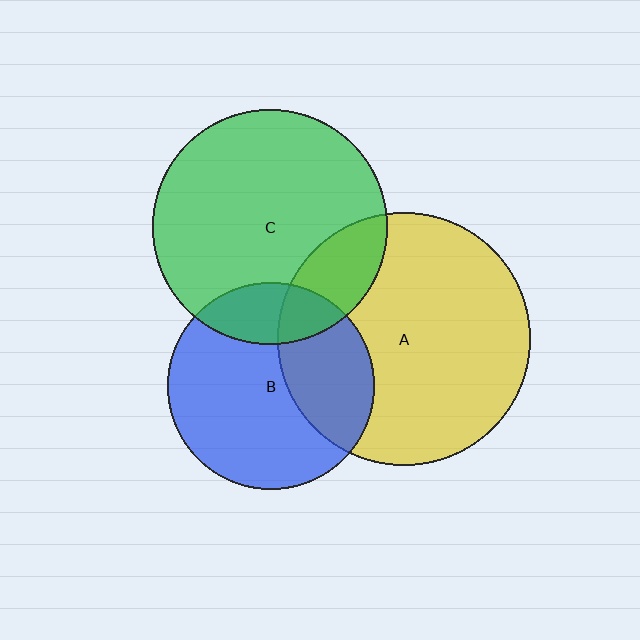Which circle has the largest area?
Circle A (yellow).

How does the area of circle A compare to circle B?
Approximately 1.5 times.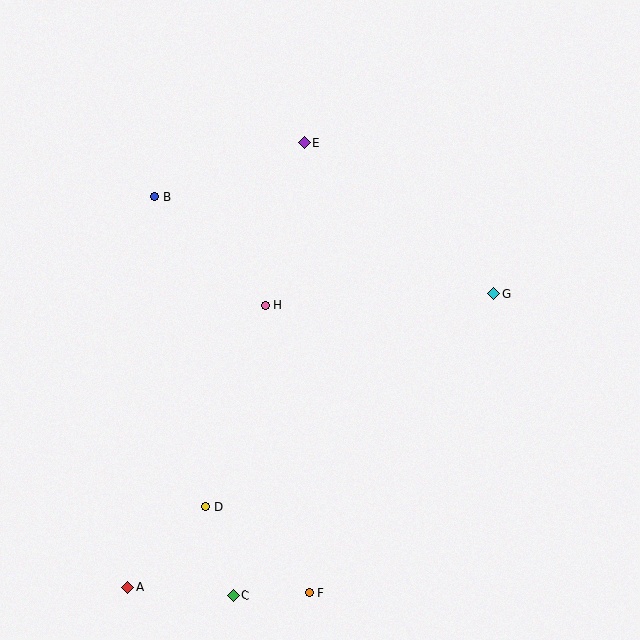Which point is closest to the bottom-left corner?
Point A is closest to the bottom-left corner.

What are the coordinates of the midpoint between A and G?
The midpoint between A and G is at (311, 440).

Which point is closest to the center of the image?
Point H at (266, 305) is closest to the center.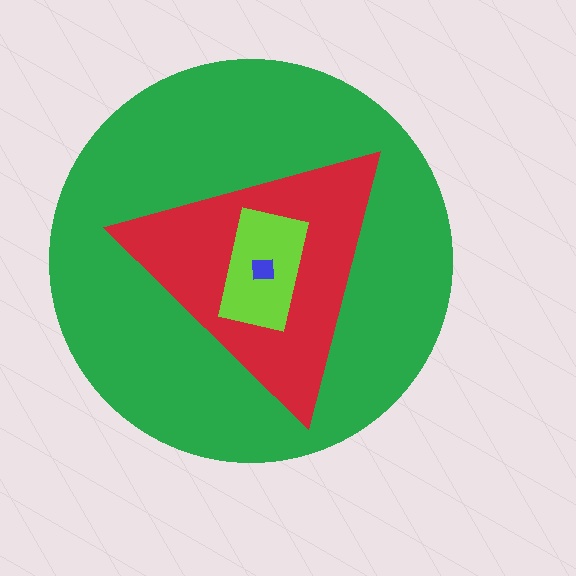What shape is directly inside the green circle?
The red triangle.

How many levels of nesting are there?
4.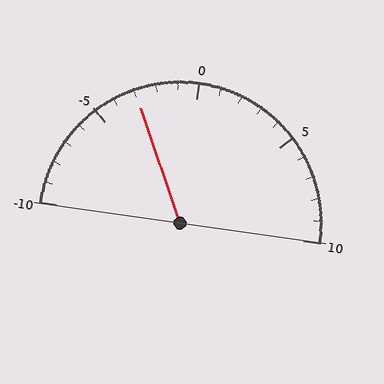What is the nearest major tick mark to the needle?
The nearest major tick mark is -5.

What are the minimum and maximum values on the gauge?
The gauge ranges from -10 to 10.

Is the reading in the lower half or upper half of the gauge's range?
The reading is in the lower half of the range (-10 to 10).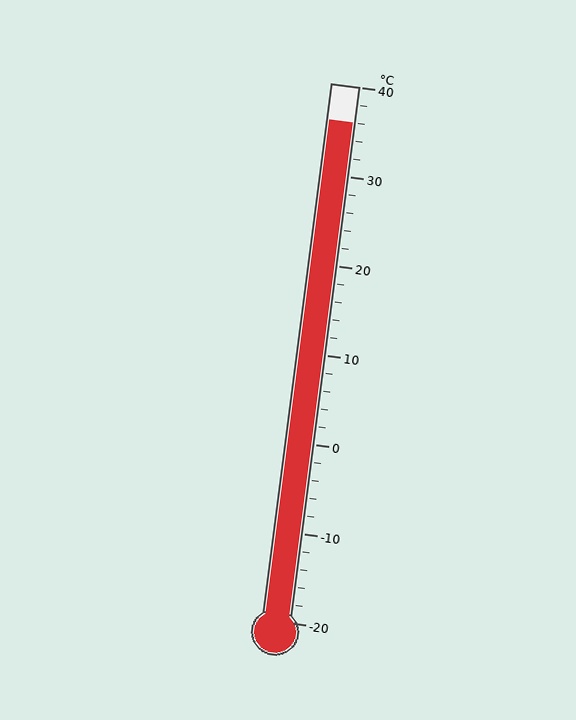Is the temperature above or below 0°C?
The temperature is above 0°C.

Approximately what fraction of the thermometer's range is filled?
The thermometer is filled to approximately 95% of its range.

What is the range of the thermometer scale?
The thermometer scale ranges from -20°C to 40°C.